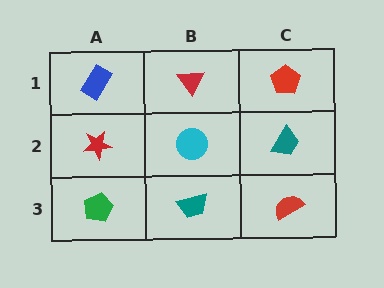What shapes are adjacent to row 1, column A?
A red star (row 2, column A), a red triangle (row 1, column B).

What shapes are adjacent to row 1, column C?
A teal trapezoid (row 2, column C), a red triangle (row 1, column B).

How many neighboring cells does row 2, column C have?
3.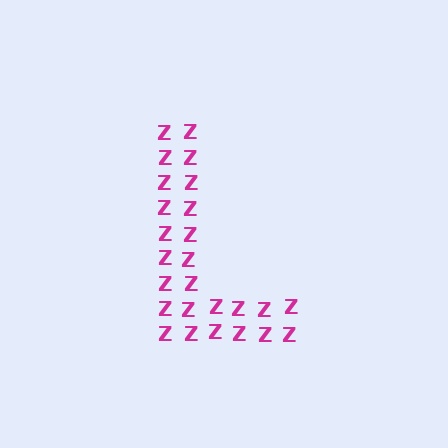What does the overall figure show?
The overall figure shows the letter L.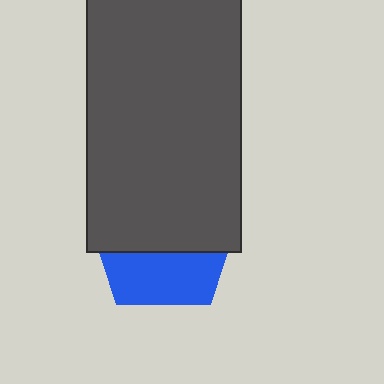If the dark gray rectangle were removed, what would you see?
You would see the complete blue pentagon.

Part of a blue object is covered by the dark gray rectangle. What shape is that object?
It is a pentagon.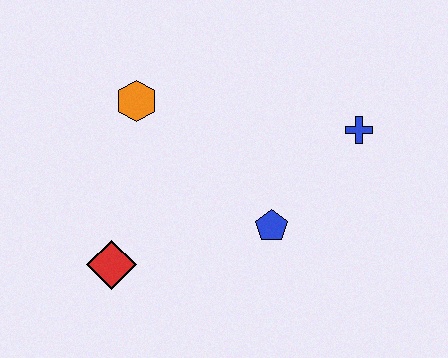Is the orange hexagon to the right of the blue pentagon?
No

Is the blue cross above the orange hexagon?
No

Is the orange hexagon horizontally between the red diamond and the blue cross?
Yes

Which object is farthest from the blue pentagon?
The orange hexagon is farthest from the blue pentagon.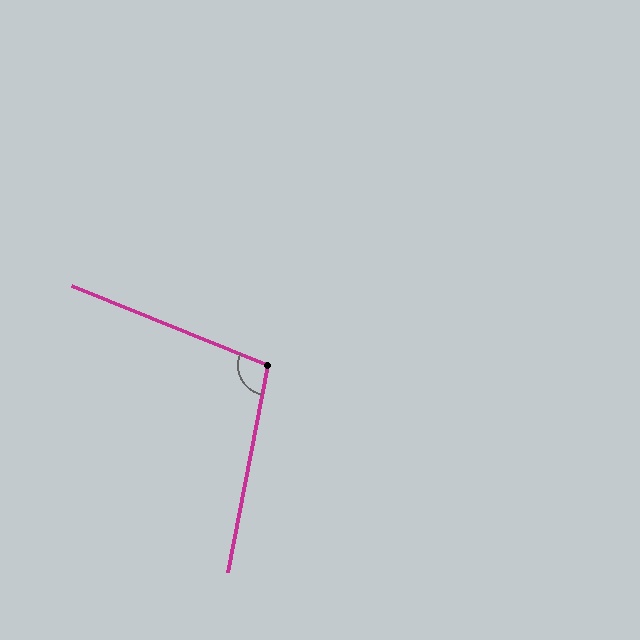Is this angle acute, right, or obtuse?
It is obtuse.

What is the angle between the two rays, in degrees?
Approximately 101 degrees.